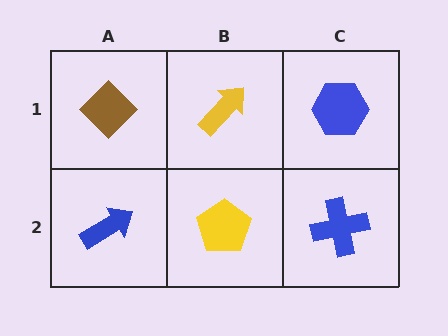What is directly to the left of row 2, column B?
A blue arrow.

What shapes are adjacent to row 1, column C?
A blue cross (row 2, column C), a yellow arrow (row 1, column B).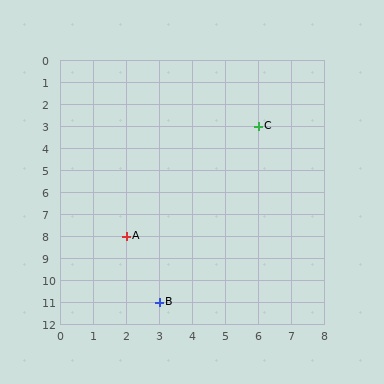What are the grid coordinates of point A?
Point A is at grid coordinates (2, 8).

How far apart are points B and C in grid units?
Points B and C are 3 columns and 8 rows apart (about 8.5 grid units diagonally).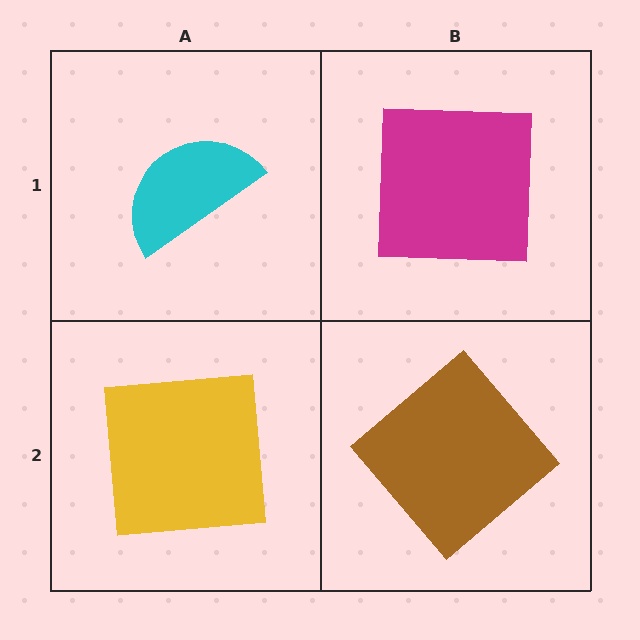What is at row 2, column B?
A brown diamond.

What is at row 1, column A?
A cyan semicircle.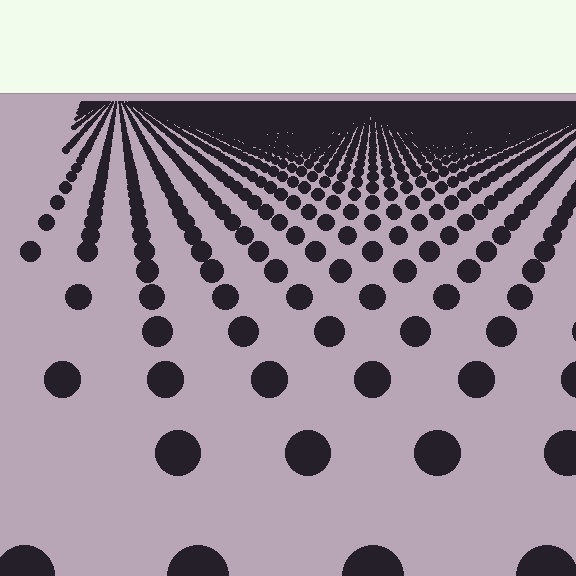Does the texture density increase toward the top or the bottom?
Density increases toward the top.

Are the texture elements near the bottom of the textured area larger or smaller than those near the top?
Larger. Near the bottom, elements are closer to the viewer and appear at a bigger on-screen size.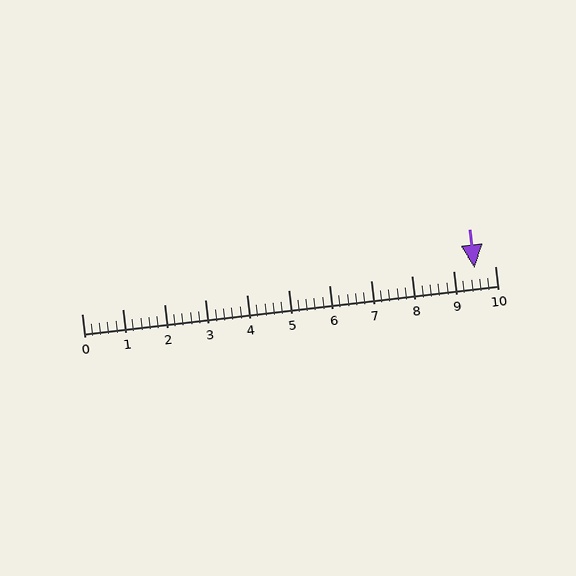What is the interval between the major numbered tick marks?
The major tick marks are spaced 1 units apart.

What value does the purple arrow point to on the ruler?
The purple arrow points to approximately 9.5.